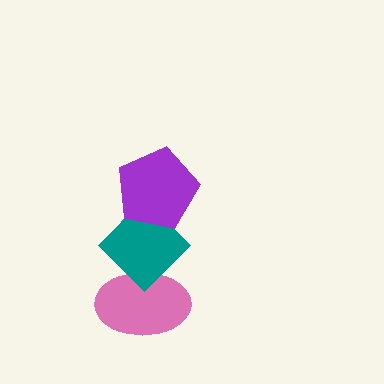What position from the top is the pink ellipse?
The pink ellipse is 3rd from the top.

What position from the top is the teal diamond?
The teal diamond is 2nd from the top.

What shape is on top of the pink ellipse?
The teal diamond is on top of the pink ellipse.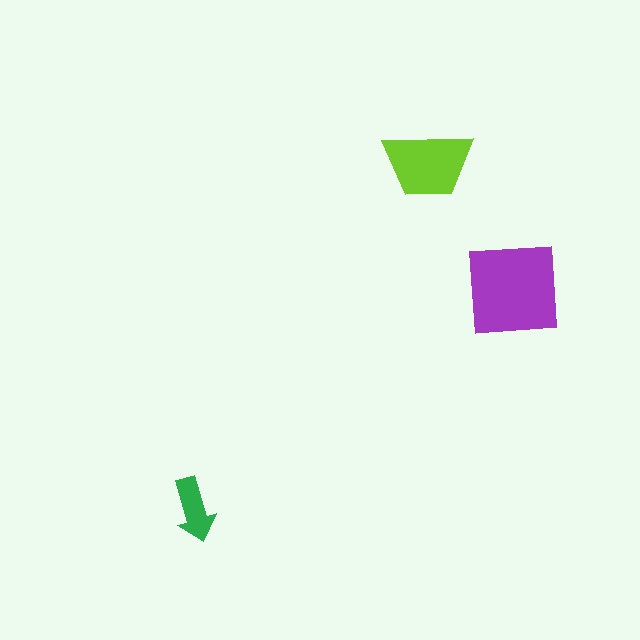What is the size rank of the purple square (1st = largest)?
1st.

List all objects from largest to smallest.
The purple square, the lime trapezoid, the green arrow.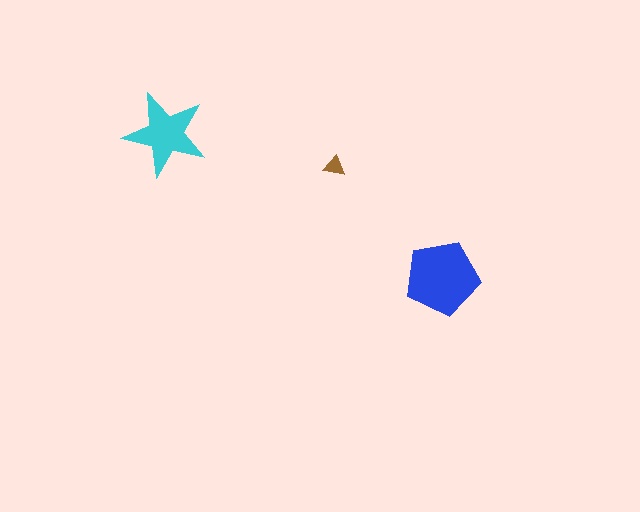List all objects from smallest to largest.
The brown triangle, the cyan star, the blue pentagon.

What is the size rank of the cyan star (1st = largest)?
2nd.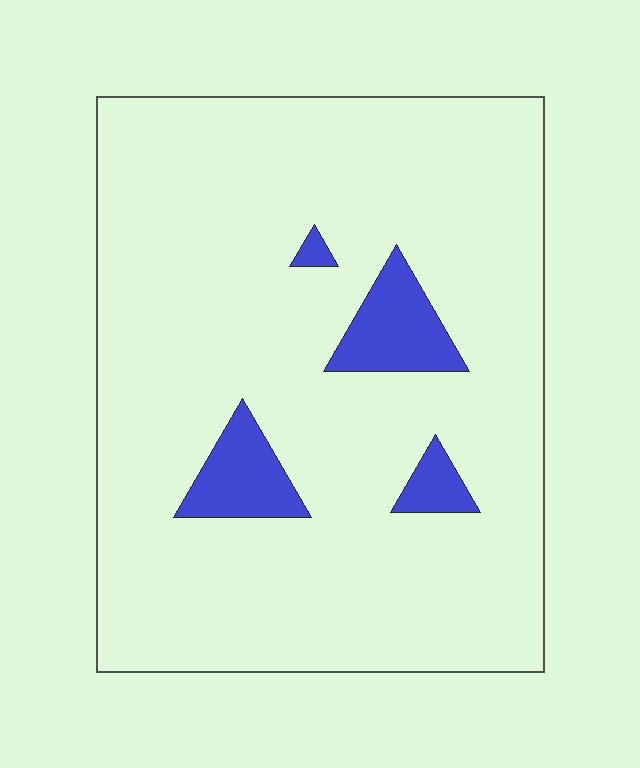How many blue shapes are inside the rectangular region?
4.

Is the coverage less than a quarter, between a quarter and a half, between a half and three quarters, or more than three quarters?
Less than a quarter.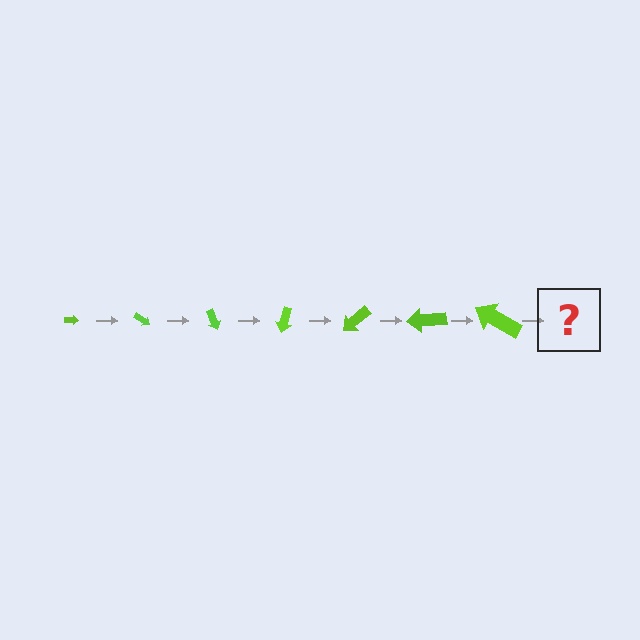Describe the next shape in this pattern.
It should be an arrow, larger than the previous one and rotated 245 degrees from the start.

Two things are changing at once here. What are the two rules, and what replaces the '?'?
The two rules are that the arrow grows larger each step and it rotates 35 degrees each step. The '?' should be an arrow, larger than the previous one and rotated 245 degrees from the start.